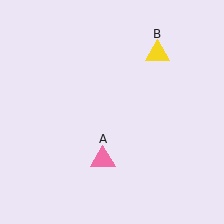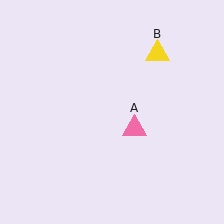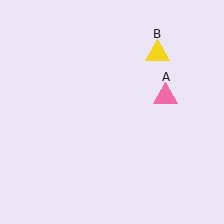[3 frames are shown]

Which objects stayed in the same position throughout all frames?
Yellow triangle (object B) remained stationary.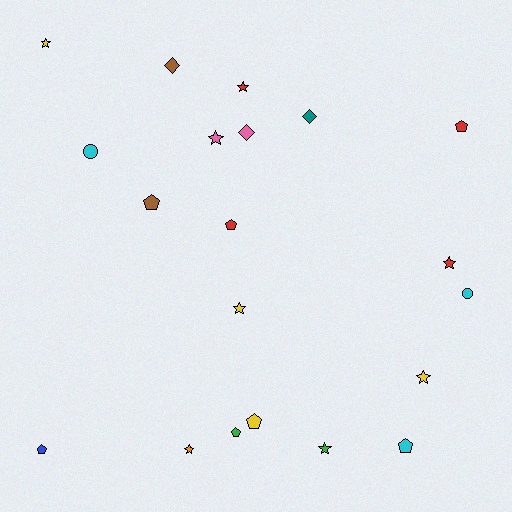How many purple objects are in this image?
There are no purple objects.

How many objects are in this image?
There are 20 objects.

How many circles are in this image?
There are 2 circles.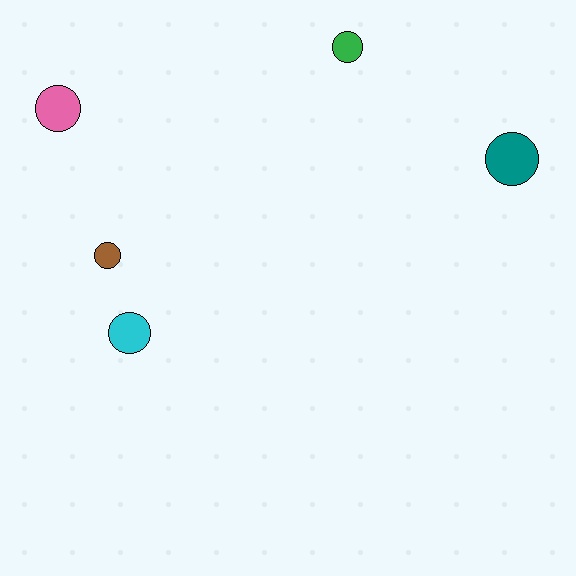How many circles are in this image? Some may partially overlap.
There are 5 circles.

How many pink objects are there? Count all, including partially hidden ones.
There is 1 pink object.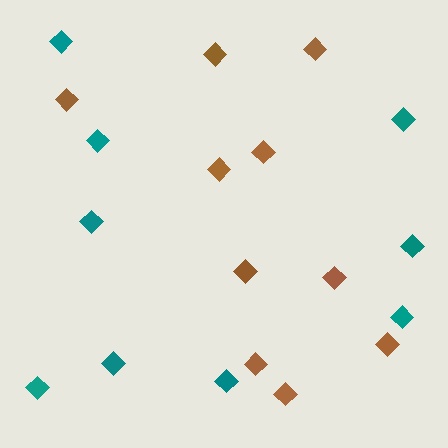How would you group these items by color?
There are 2 groups: one group of teal diamonds (9) and one group of brown diamonds (10).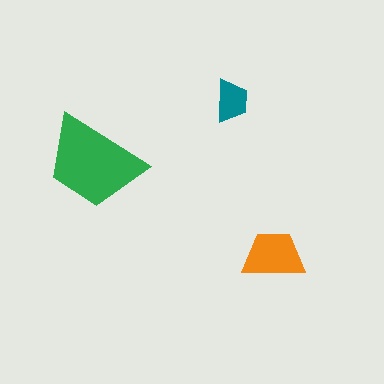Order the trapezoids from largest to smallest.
the green one, the orange one, the teal one.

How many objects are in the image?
There are 3 objects in the image.